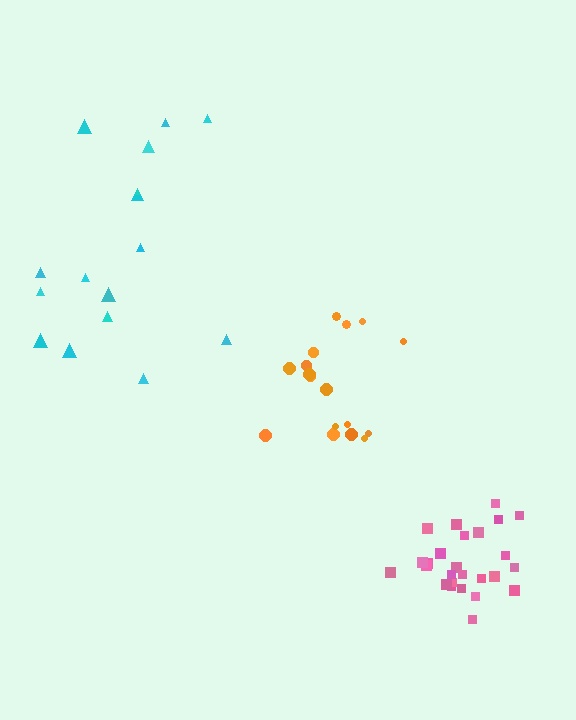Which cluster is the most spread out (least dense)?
Cyan.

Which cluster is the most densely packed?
Pink.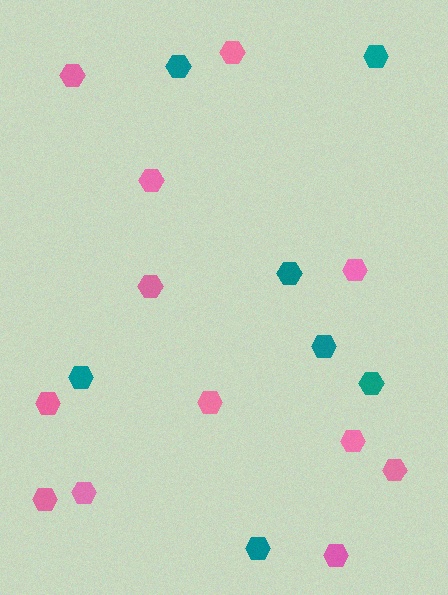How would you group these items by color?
There are 2 groups: one group of pink hexagons (12) and one group of teal hexagons (7).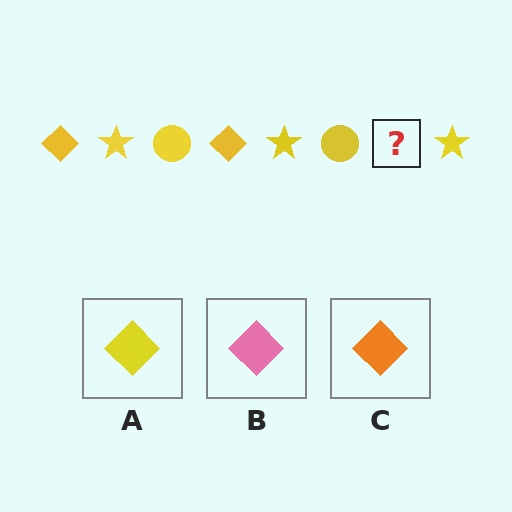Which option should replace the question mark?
Option A.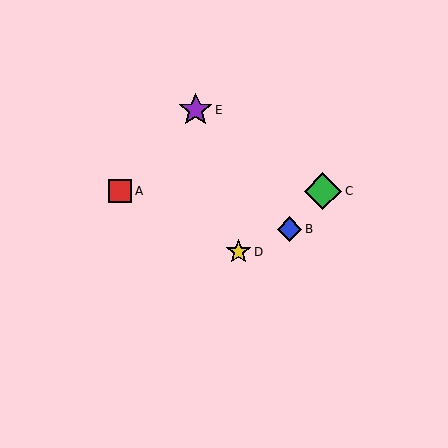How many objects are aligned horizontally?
2 objects (A, C) are aligned horizontally.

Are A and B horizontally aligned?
No, A is at y≈191 and B is at y≈229.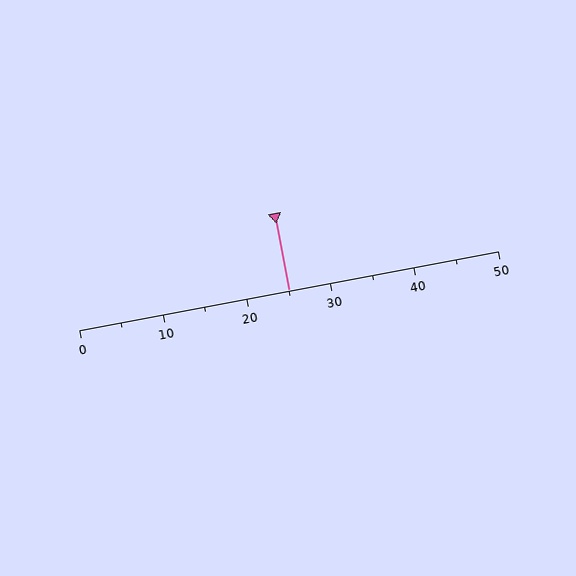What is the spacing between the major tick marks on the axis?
The major ticks are spaced 10 apart.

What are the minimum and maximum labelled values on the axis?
The axis runs from 0 to 50.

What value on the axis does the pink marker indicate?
The marker indicates approximately 25.